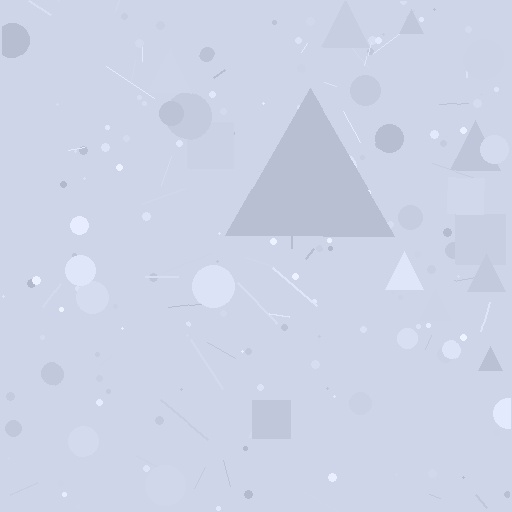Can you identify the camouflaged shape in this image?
The camouflaged shape is a triangle.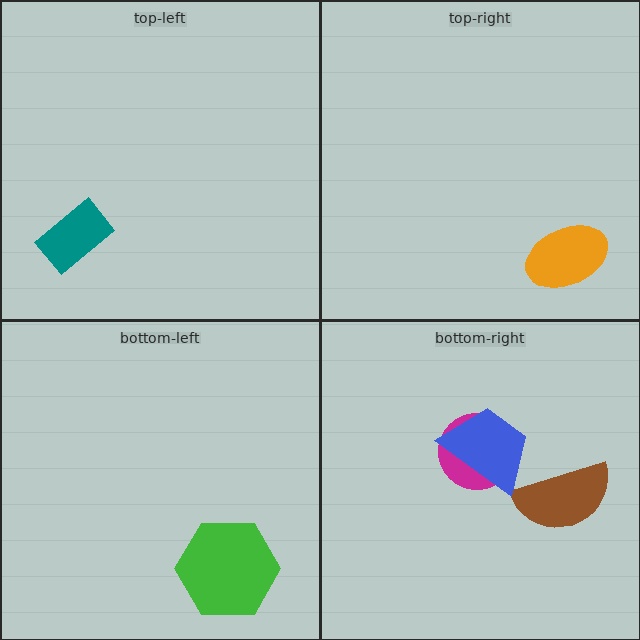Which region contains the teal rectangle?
The top-left region.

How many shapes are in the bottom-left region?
1.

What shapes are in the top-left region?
The teal rectangle.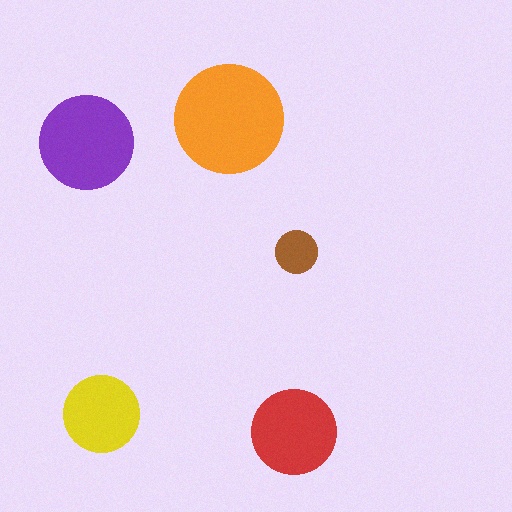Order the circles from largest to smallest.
the orange one, the purple one, the red one, the yellow one, the brown one.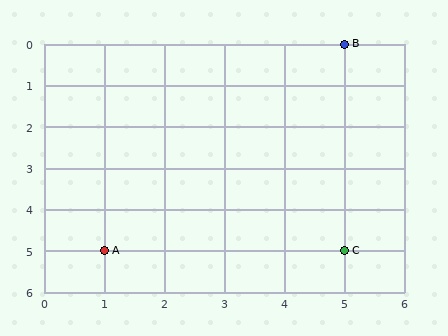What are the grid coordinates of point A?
Point A is at grid coordinates (1, 5).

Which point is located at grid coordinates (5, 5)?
Point C is at (5, 5).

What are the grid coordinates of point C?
Point C is at grid coordinates (5, 5).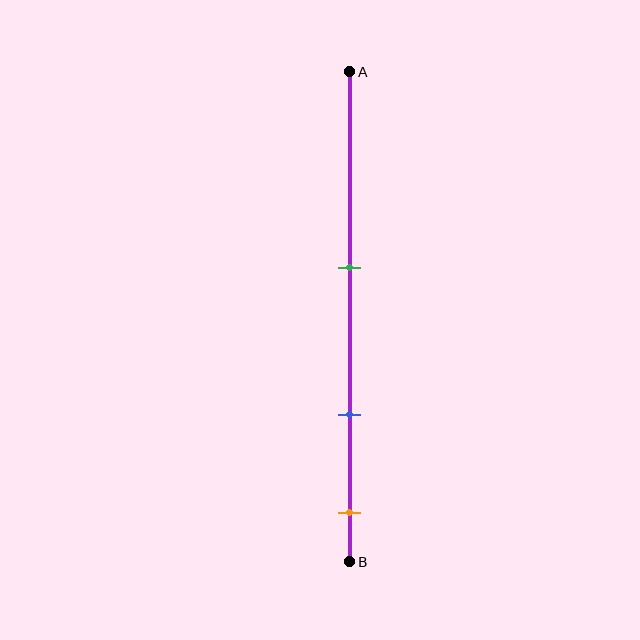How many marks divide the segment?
There are 3 marks dividing the segment.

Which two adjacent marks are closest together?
The blue and orange marks are the closest adjacent pair.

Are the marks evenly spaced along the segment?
Yes, the marks are approximately evenly spaced.